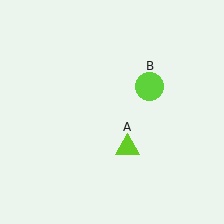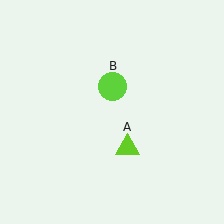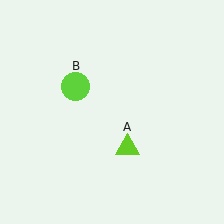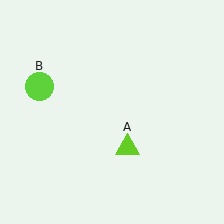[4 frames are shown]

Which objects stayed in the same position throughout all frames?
Lime triangle (object A) remained stationary.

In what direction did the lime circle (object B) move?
The lime circle (object B) moved left.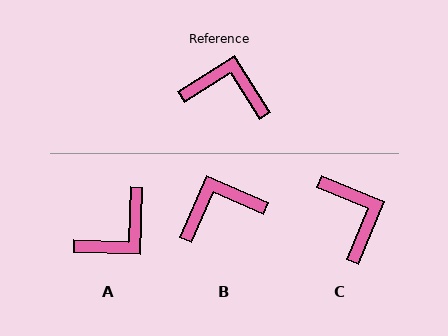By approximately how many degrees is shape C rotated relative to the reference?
Approximately 55 degrees clockwise.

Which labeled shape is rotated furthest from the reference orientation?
A, about 124 degrees away.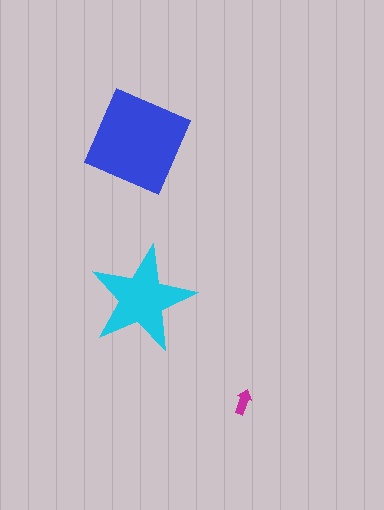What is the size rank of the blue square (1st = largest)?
1st.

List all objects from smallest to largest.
The magenta arrow, the cyan star, the blue square.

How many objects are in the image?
There are 3 objects in the image.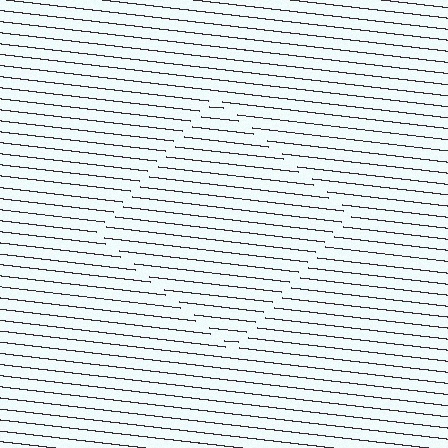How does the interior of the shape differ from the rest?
The interior of the shape contains the same grating, shifted by half a period — the contour is defined by the phase discontinuity where line-ends from the inner and outer gratings abut.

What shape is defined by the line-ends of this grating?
An illusory square. The interior of the shape contains the same grating, shifted by half a period — the contour is defined by the phase discontinuity where line-ends from the inner and outer gratings abut.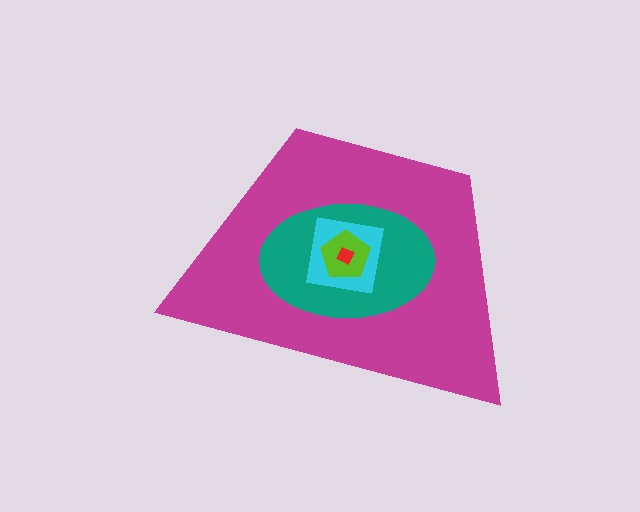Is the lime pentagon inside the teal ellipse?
Yes.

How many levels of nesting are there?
5.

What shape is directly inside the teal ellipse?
The cyan square.